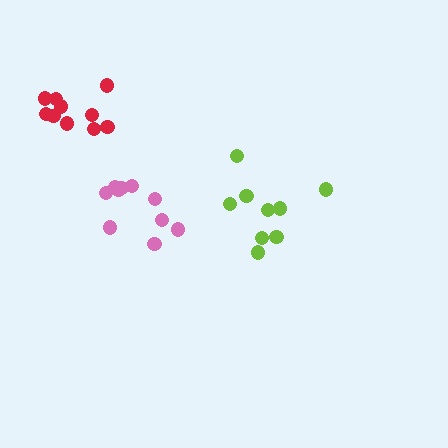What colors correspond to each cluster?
The clusters are colored: lime, pink, red.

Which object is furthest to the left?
The red cluster is leftmost.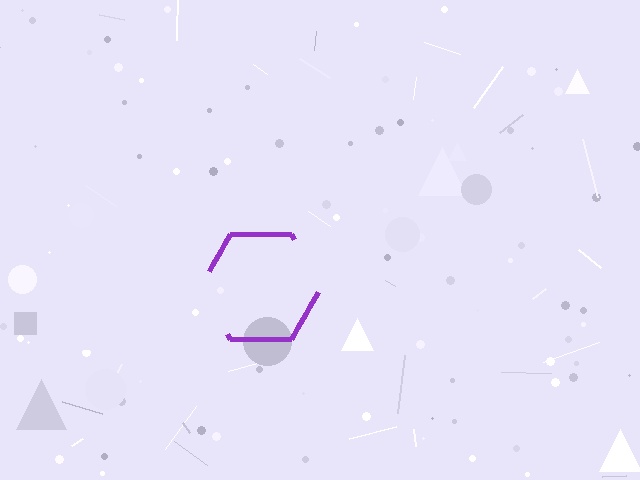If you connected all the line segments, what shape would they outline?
They would outline a hexagon.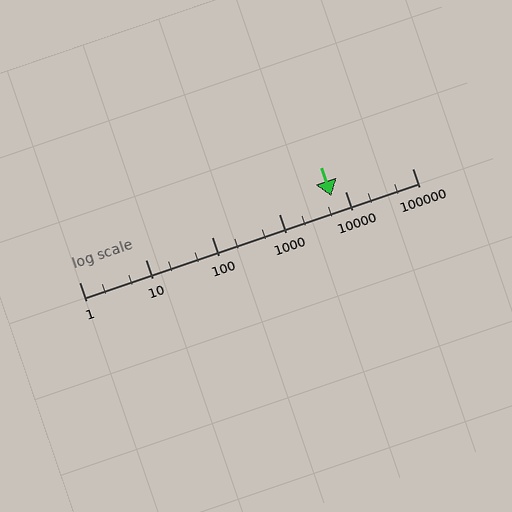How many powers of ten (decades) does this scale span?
The scale spans 5 decades, from 1 to 100000.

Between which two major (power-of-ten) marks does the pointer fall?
The pointer is between 1000 and 10000.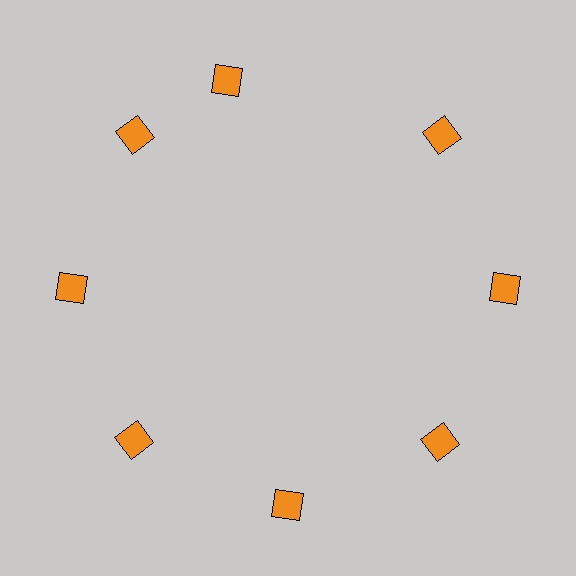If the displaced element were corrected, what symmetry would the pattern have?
It would have 8-fold rotational symmetry — the pattern would map onto itself every 45 degrees.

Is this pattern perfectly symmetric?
No. The 8 orange diamonds are arranged in a ring, but one element near the 12 o'clock position is rotated out of alignment along the ring, breaking the 8-fold rotational symmetry.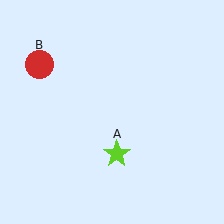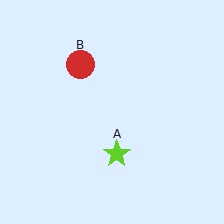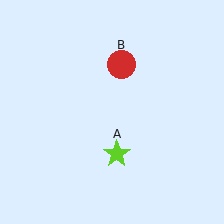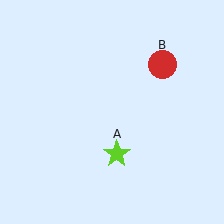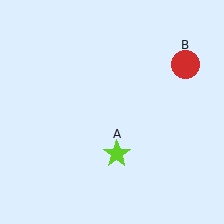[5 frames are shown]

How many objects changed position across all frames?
1 object changed position: red circle (object B).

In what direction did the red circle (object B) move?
The red circle (object B) moved right.